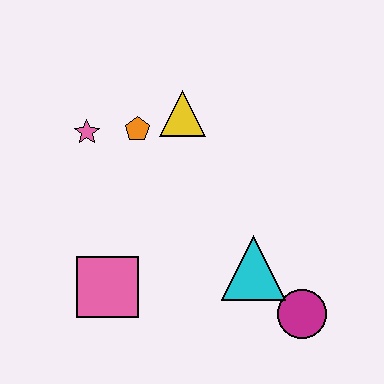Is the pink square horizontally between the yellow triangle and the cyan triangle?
No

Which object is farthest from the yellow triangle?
The magenta circle is farthest from the yellow triangle.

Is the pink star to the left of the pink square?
Yes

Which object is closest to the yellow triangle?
The orange pentagon is closest to the yellow triangle.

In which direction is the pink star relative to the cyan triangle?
The pink star is to the left of the cyan triangle.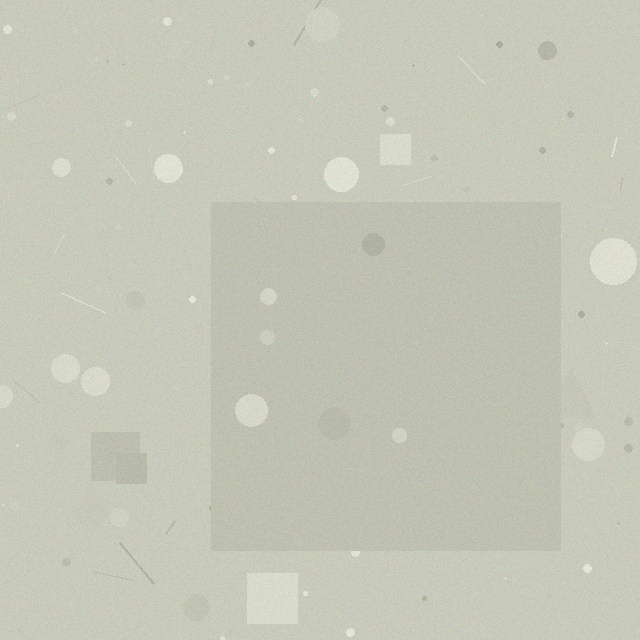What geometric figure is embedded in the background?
A square is embedded in the background.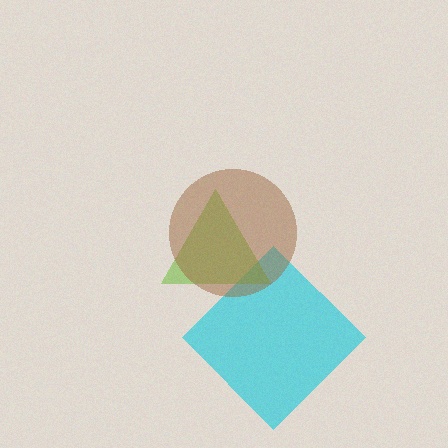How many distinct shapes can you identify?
There are 3 distinct shapes: a cyan diamond, a lime triangle, a brown circle.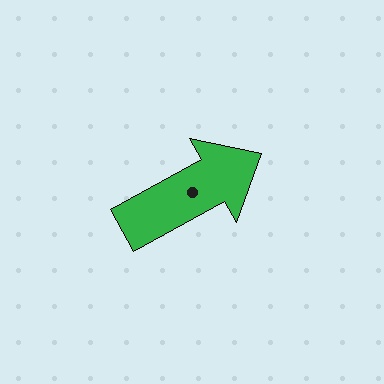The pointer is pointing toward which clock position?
Roughly 2 o'clock.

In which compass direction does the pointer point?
Northeast.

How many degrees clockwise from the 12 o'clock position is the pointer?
Approximately 61 degrees.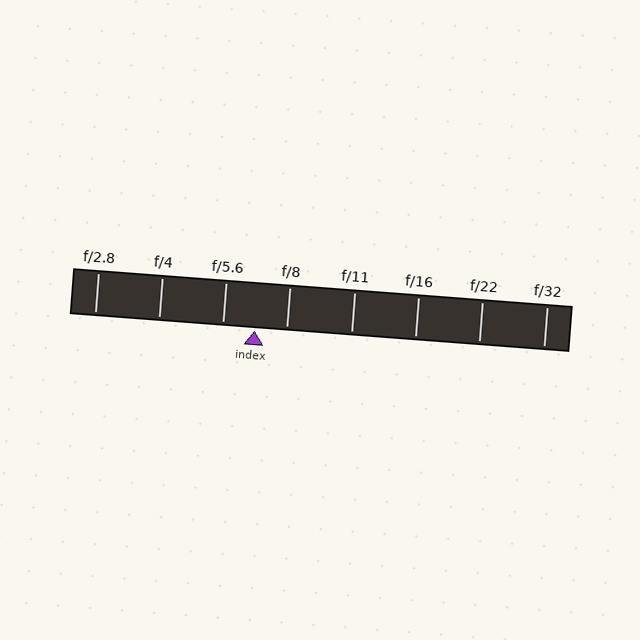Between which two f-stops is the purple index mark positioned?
The index mark is between f/5.6 and f/8.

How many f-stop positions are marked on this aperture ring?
There are 8 f-stop positions marked.